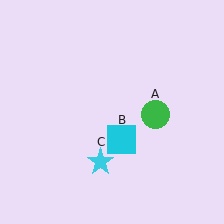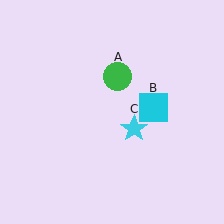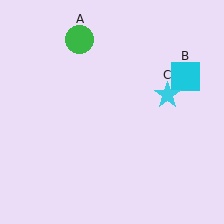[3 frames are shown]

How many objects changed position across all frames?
3 objects changed position: green circle (object A), cyan square (object B), cyan star (object C).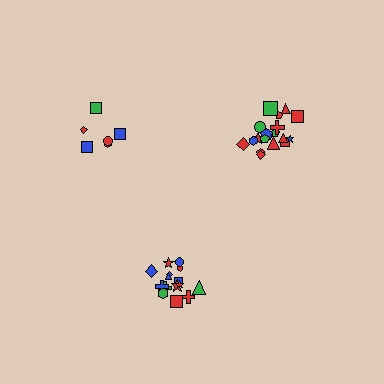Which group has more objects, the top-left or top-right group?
The top-right group.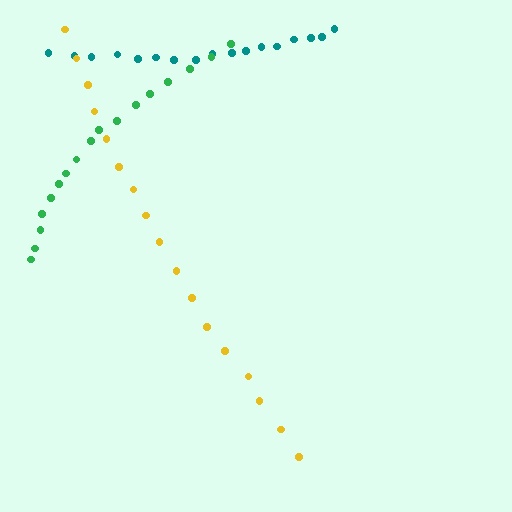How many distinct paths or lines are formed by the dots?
There are 3 distinct paths.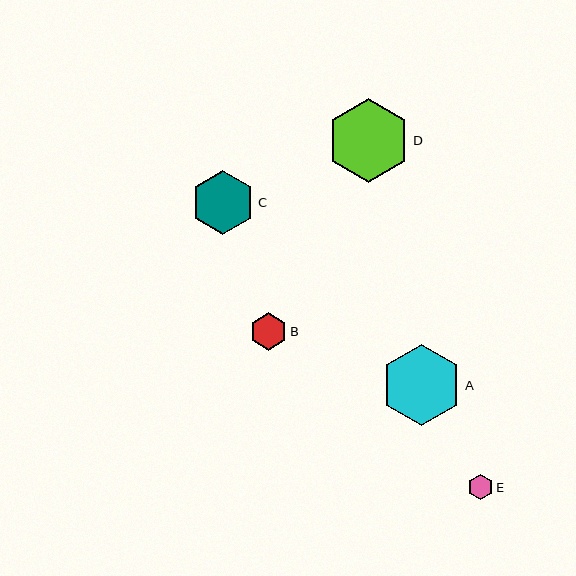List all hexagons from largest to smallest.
From largest to smallest: D, A, C, B, E.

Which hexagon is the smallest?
Hexagon E is the smallest with a size of approximately 25 pixels.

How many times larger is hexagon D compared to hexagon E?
Hexagon D is approximately 3.3 times the size of hexagon E.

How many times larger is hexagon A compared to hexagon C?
Hexagon A is approximately 1.3 times the size of hexagon C.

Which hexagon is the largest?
Hexagon D is the largest with a size of approximately 84 pixels.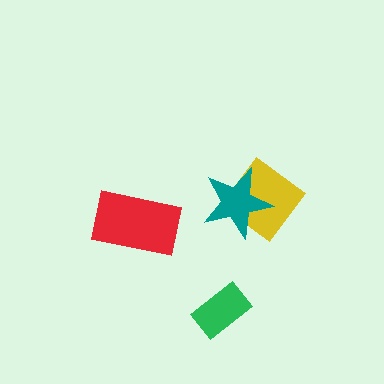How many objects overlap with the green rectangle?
0 objects overlap with the green rectangle.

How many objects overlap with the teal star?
1 object overlaps with the teal star.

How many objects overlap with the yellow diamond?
1 object overlaps with the yellow diamond.